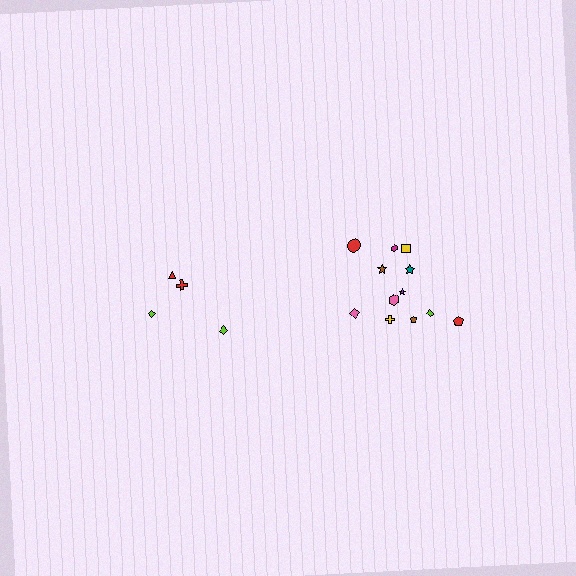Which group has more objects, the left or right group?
The right group.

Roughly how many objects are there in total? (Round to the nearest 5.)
Roughly 15 objects in total.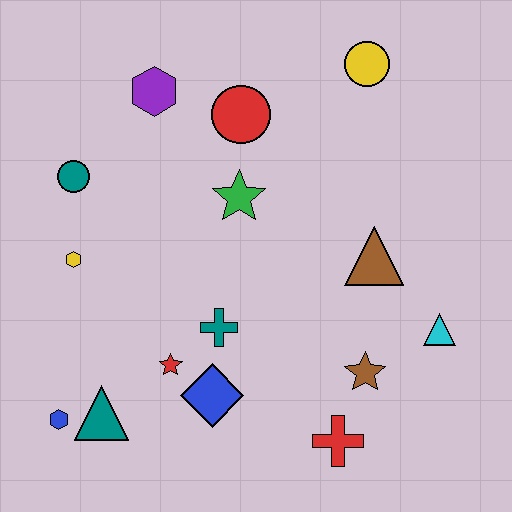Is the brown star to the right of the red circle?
Yes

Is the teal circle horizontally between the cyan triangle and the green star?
No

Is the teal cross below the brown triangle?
Yes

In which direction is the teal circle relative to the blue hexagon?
The teal circle is above the blue hexagon.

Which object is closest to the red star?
The blue diamond is closest to the red star.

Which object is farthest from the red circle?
The blue hexagon is farthest from the red circle.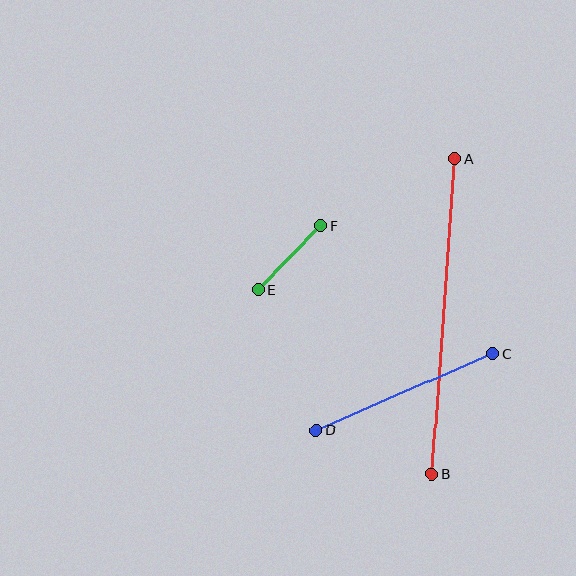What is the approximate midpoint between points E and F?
The midpoint is at approximately (290, 258) pixels.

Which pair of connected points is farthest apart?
Points A and B are farthest apart.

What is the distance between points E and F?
The distance is approximately 89 pixels.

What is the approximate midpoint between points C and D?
The midpoint is at approximately (405, 392) pixels.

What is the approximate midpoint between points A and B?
The midpoint is at approximately (444, 316) pixels.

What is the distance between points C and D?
The distance is approximately 192 pixels.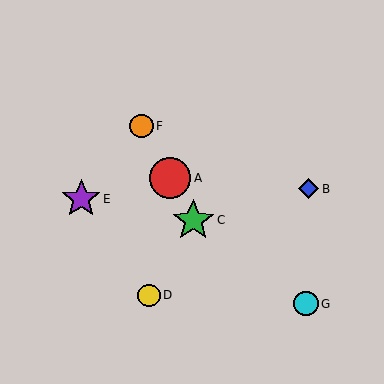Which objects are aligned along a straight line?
Objects A, C, F are aligned along a straight line.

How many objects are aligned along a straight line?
3 objects (A, C, F) are aligned along a straight line.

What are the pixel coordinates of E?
Object E is at (81, 199).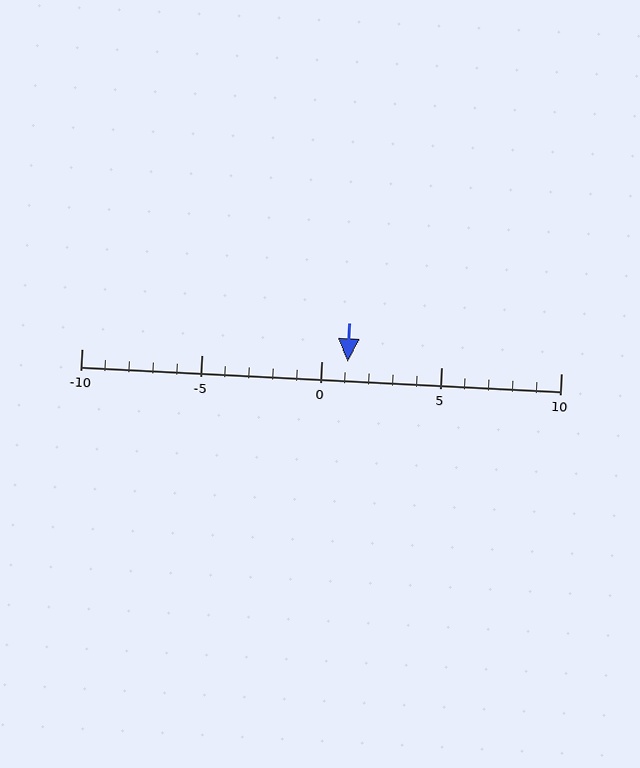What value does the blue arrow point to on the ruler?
The blue arrow points to approximately 1.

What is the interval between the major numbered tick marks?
The major tick marks are spaced 5 units apart.